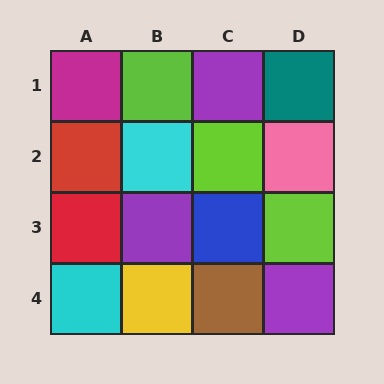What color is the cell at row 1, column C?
Purple.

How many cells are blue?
1 cell is blue.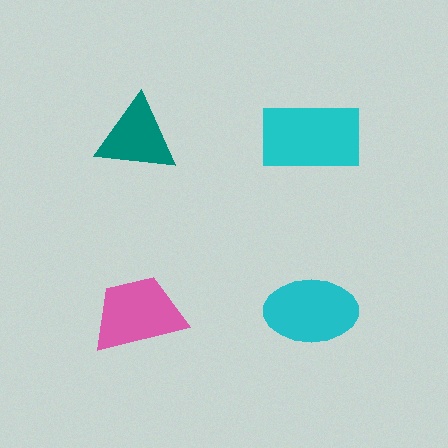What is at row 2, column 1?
A pink trapezoid.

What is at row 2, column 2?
A cyan ellipse.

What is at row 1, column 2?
A cyan rectangle.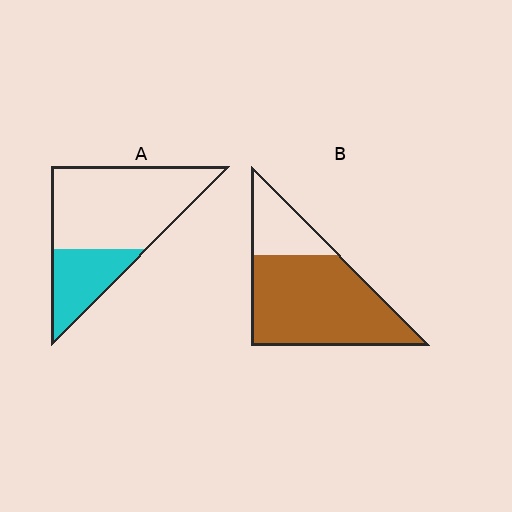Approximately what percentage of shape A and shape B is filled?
A is approximately 30% and B is approximately 75%.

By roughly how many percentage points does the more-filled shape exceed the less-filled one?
By roughly 45 percentage points (B over A).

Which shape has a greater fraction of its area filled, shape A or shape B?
Shape B.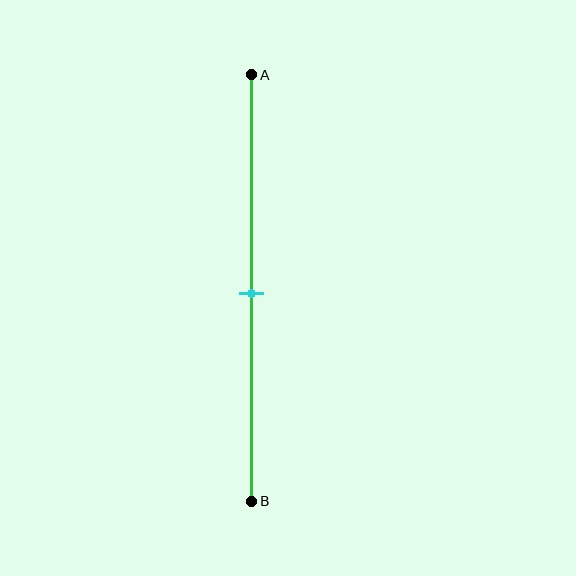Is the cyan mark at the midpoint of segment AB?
Yes, the mark is approximately at the midpoint.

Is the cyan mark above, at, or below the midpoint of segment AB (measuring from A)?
The cyan mark is approximately at the midpoint of segment AB.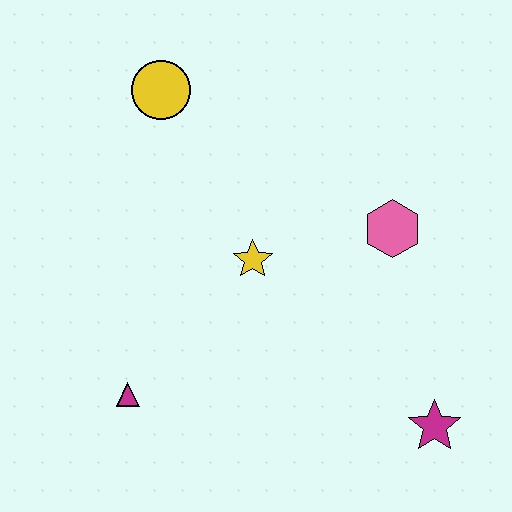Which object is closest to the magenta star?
The pink hexagon is closest to the magenta star.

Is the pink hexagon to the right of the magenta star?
No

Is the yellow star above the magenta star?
Yes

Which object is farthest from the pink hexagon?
The magenta triangle is farthest from the pink hexagon.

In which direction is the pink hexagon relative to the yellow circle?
The pink hexagon is to the right of the yellow circle.